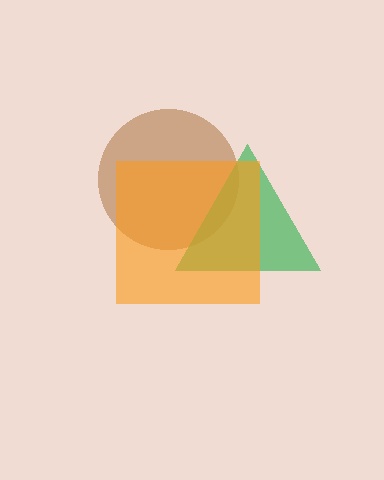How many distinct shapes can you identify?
There are 3 distinct shapes: a brown circle, a green triangle, an orange square.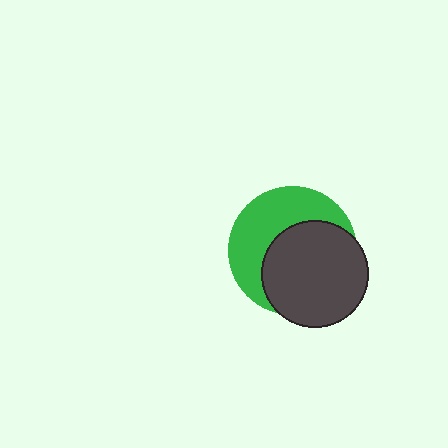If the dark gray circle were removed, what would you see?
You would see the complete green circle.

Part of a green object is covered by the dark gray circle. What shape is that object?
It is a circle.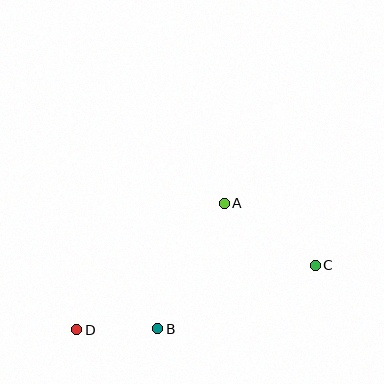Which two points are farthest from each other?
Points C and D are farthest from each other.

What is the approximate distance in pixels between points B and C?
The distance between B and C is approximately 170 pixels.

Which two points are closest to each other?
Points B and D are closest to each other.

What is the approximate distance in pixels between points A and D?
The distance between A and D is approximately 195 pixels.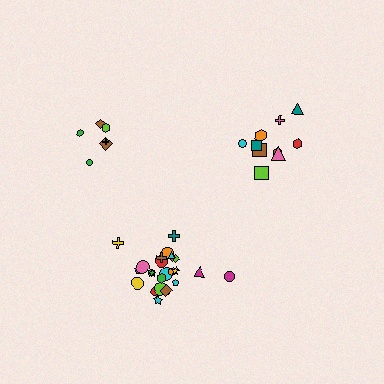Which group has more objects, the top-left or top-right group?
The top-right group.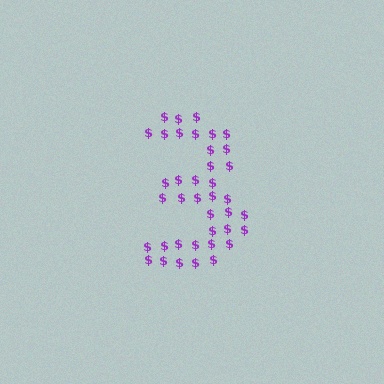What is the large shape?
The large shape is the digit 3.